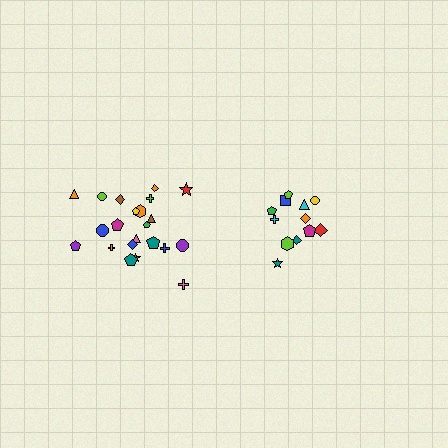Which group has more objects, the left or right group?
The left group.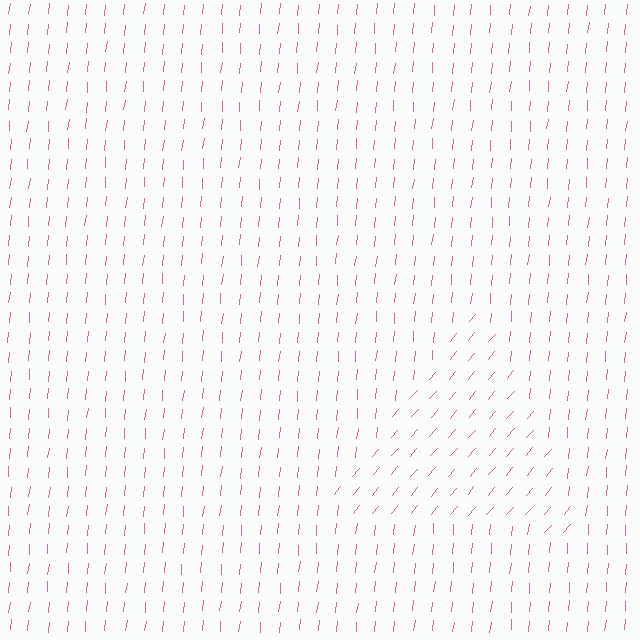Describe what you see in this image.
The image is filled with small pink line segments. A triangle region in the image has lines oriented differently from the surrounding lines, creating a visible texture boundary.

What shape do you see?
I see a triangle.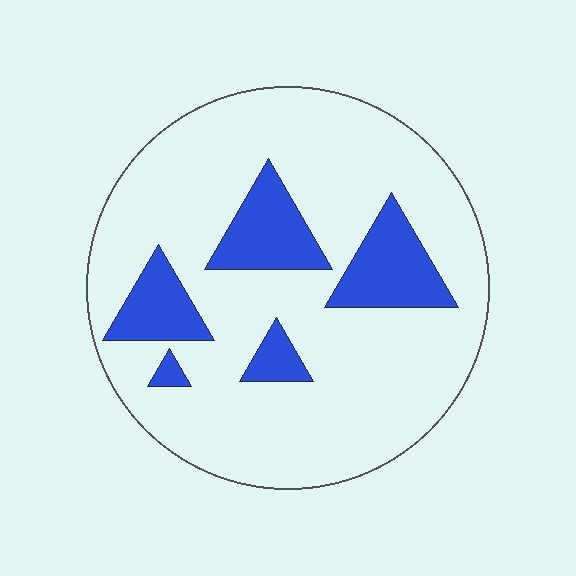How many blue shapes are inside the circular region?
5.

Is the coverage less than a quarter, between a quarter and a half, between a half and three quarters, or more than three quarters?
Less than a quarter.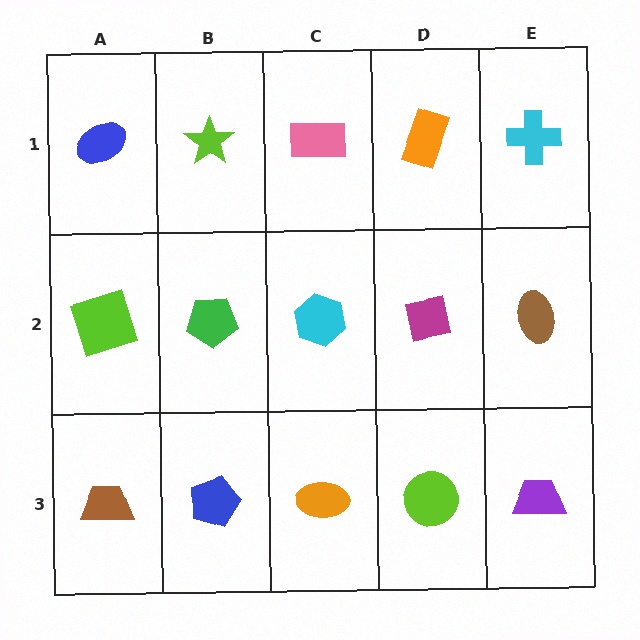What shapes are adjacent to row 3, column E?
A brown ellipse (row 2, column E), a lime circle (row 3, column D).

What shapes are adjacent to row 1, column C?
A cyan hexagon (row 2, column C), a lime star (row 1, column B), an orange rectangle (row 1, column D).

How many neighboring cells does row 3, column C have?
3.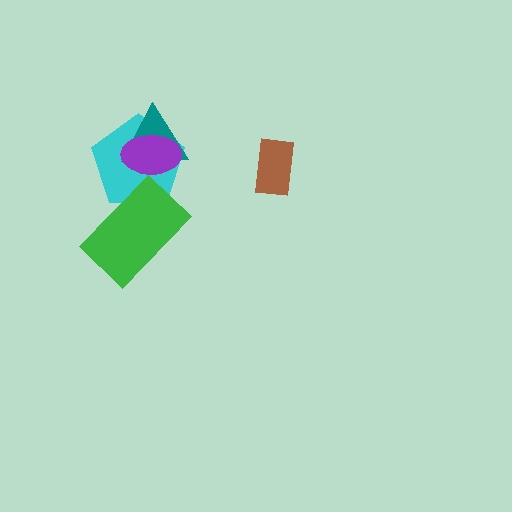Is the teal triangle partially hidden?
Yes, it is partially covered by another shape.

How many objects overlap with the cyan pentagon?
3 objects overlap with the cyan pentagon.